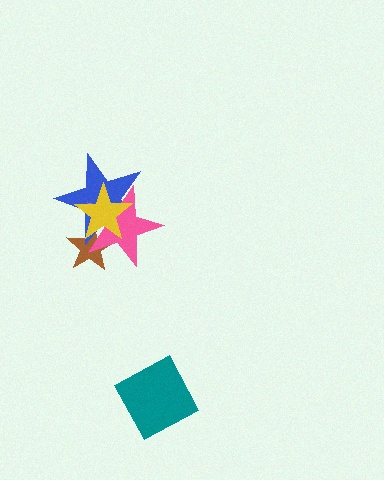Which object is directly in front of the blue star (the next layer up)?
The pink star is directly in front of the blue star.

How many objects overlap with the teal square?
0 objects overlap with the teal square.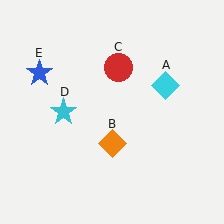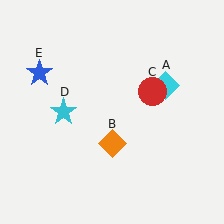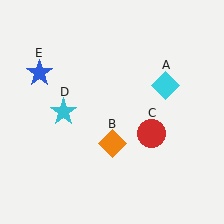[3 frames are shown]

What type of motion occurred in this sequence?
The red circle (object C) rotated clockwise around the center of the scene.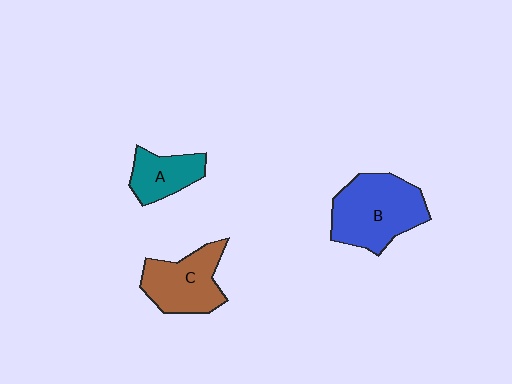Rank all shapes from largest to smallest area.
From largest to smallest: B (blue), C (brown), A (teal).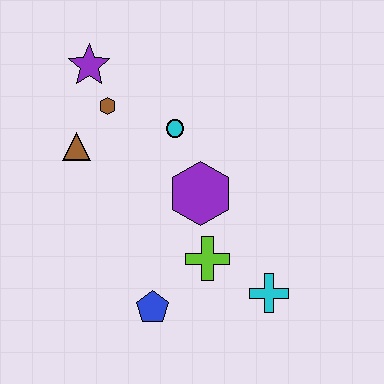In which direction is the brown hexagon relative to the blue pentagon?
The brown hexagon is above the blue pentagon.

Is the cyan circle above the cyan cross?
Yes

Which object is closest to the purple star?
The brown hexagon is closest to the purple star.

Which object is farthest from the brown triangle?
The cyan cross is farthest from the brown triangle.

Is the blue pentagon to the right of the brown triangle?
Yes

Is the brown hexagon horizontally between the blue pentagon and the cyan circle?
No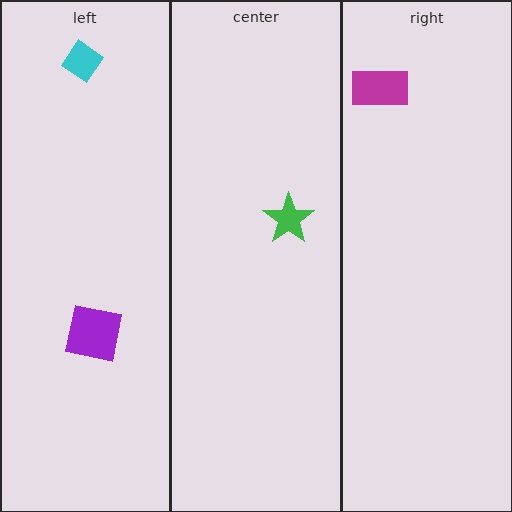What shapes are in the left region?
The purple square, the cyan diamond.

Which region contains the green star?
The center region.